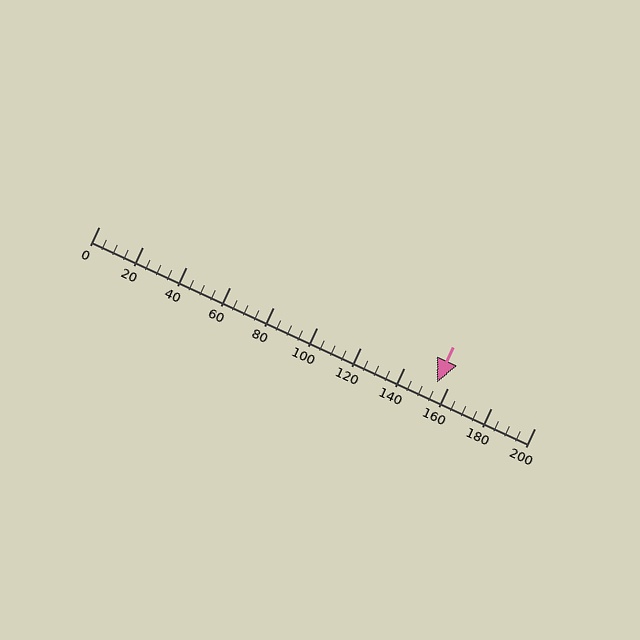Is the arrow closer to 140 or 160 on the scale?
The arrow is closer to 160.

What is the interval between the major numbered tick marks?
The major tick marks are spaced 20 units apart.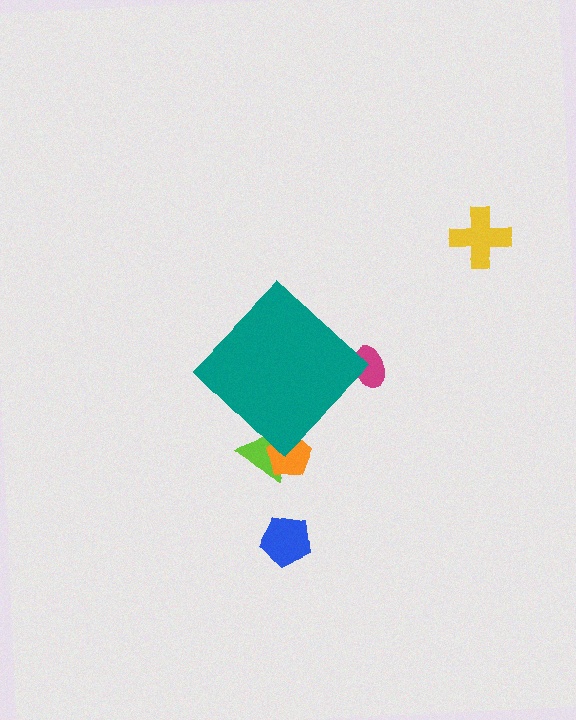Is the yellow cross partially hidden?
No, the yellow cross is fully visible.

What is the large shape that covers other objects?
A teal diamond.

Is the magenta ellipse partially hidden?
Yes, the magenta ellipse is partially hidden behind the teal diamond.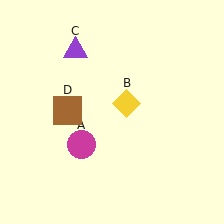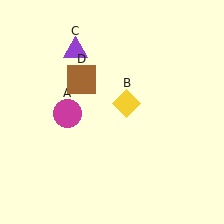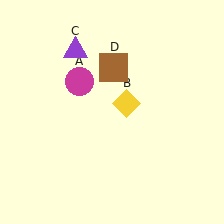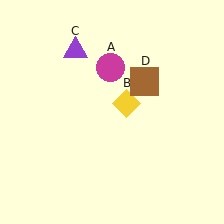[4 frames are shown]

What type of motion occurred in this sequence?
The magenta circle (object A), brown square (object D) rotated clockwise around the center of the scene.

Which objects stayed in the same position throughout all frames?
Yellow diamond (object B) and purple triangle (object C) remained stationary.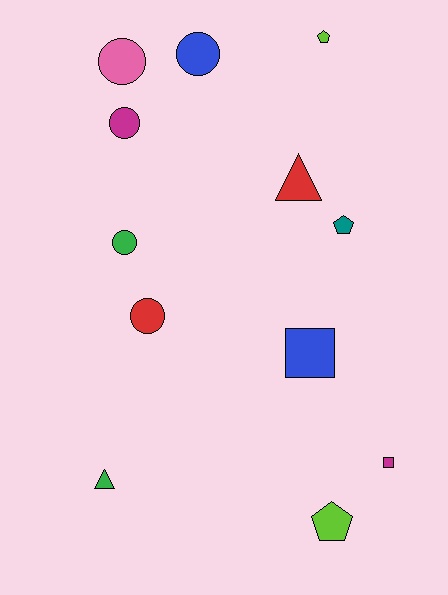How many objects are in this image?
There are 12 objects.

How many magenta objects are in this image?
There are 2 magenta objects.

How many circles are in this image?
There are 5 circles.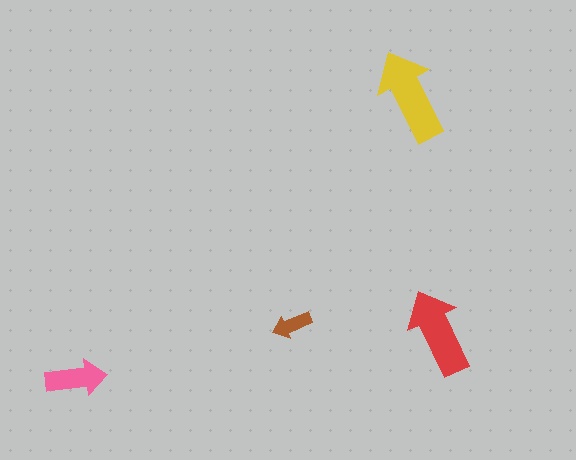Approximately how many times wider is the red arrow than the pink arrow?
About 1.5 times wider.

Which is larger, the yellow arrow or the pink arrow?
The yellow one.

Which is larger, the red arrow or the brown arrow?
The red one.